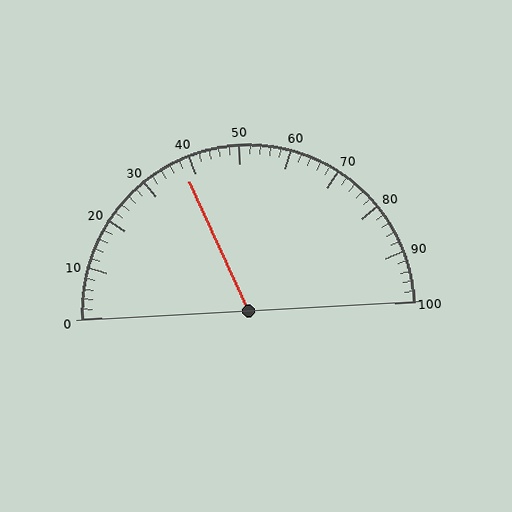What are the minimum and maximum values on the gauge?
The gauge ranges from 0 to 100.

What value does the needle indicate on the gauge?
The needle indicates approximately 38.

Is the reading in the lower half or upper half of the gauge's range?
The reading is in the lower half of the range (0 to 100).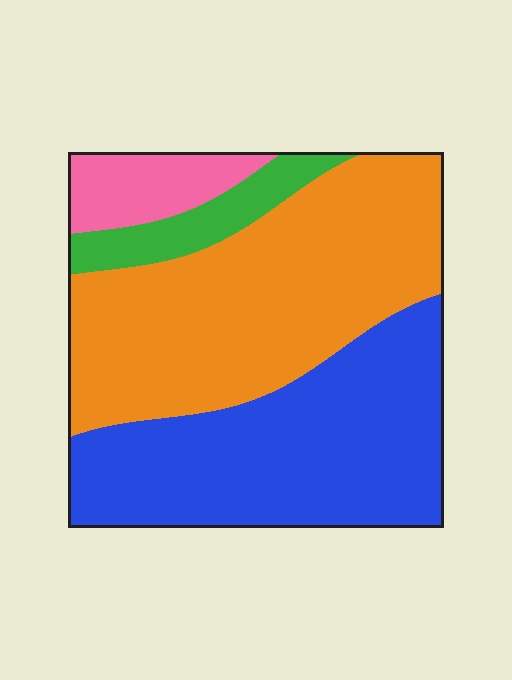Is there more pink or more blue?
Blue.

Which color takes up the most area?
Orange, at roughly 45%.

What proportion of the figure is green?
Green takes up about one tenth (1/10) of the figure.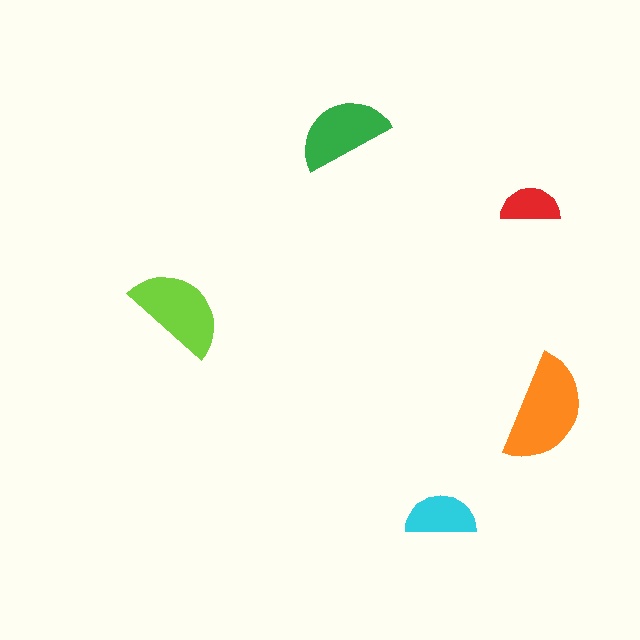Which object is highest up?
The green semicircle is topmost.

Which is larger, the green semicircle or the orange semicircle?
The orange one.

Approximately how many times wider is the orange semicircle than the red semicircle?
About 2 times wider.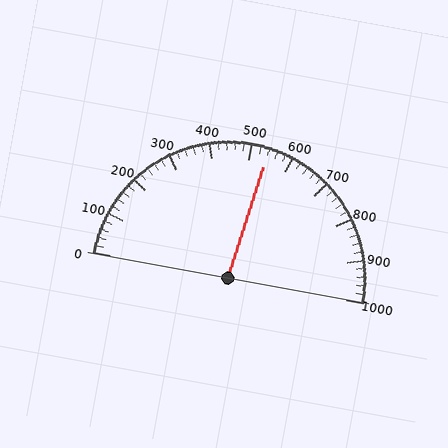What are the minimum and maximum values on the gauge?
The gauge ranges from 0 to 1000.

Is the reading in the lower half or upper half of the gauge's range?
The reading is in the upper half of the range (0 to 1000).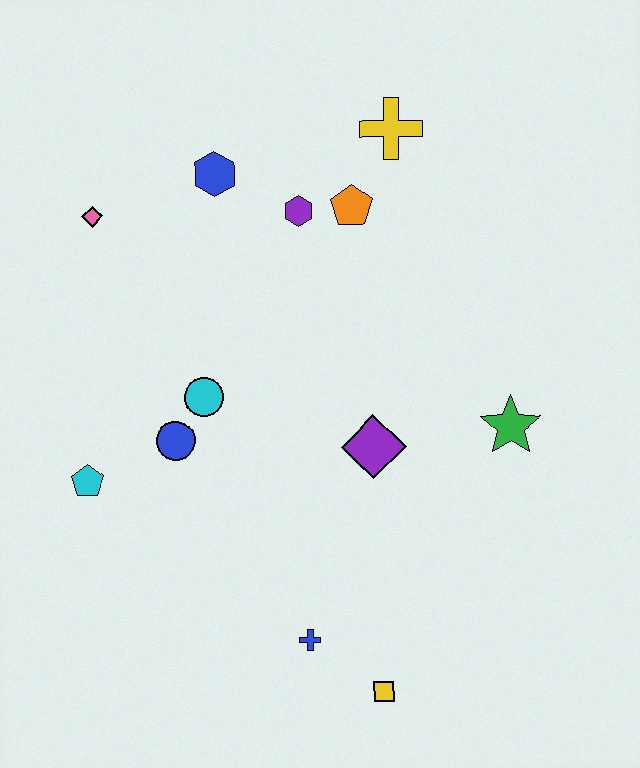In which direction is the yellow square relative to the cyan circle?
The yellow square is below the cyan circle.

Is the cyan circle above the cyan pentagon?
Yes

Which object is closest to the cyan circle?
The blue circle is closest to the cyan circle.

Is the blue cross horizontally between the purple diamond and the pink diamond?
Yes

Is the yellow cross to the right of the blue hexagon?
Yes